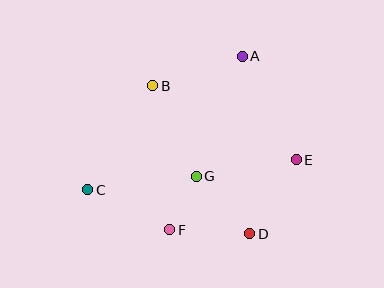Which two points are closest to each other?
Points F and G are closest to each other.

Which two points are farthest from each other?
Points C and E are farthest from each other.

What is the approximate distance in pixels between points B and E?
The distance between B and E is approximately 161 pixels.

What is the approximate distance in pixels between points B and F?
The distance between B and F is approximately 145 pixels.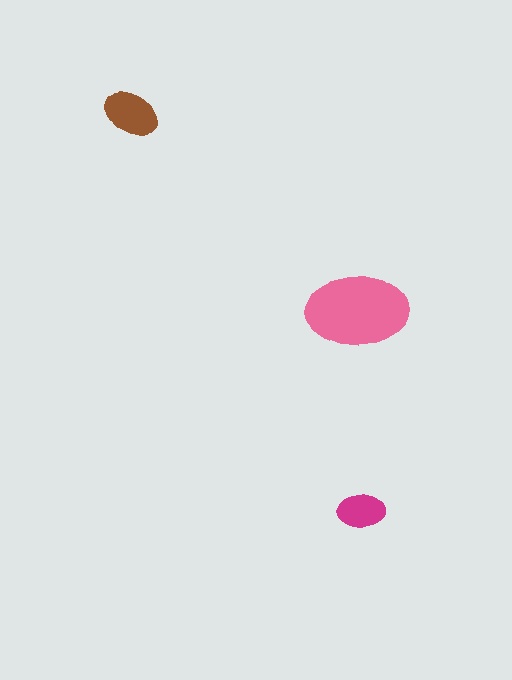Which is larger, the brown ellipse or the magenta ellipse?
The brown one.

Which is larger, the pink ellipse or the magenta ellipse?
The pink one.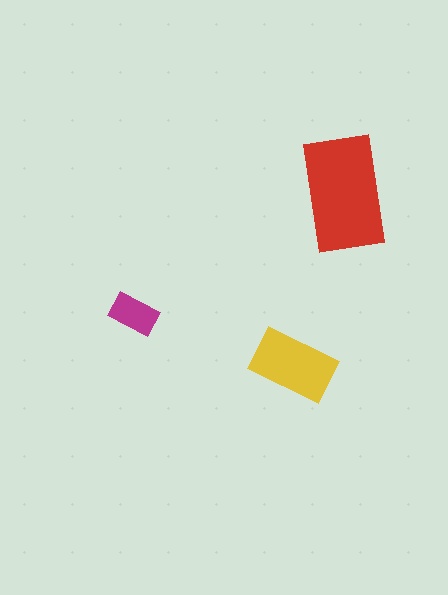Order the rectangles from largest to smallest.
the red one, the yellow one, the magenta one.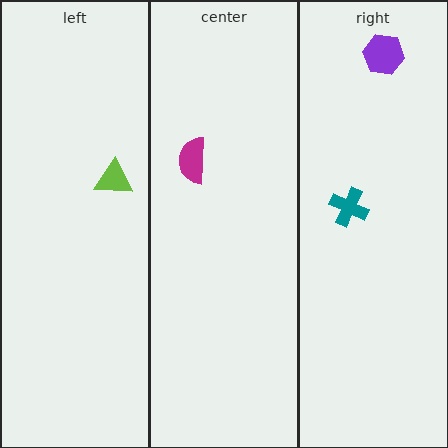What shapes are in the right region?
The purple hexagon, the teal cross.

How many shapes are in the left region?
1.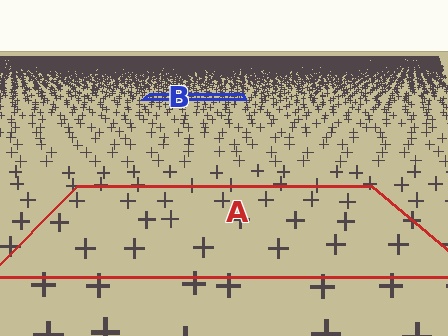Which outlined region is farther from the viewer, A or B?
Region B is farther from the viewer — the texture elements inside it appear smaller and more densely packed.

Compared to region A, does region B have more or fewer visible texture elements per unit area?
Region B has more texture elements per unit area — they are packed more densely because it is farther away.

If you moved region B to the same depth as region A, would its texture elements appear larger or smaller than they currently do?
They would appear larger. At a closer depth, the same texture elements are projected at a bigger on-screen size.